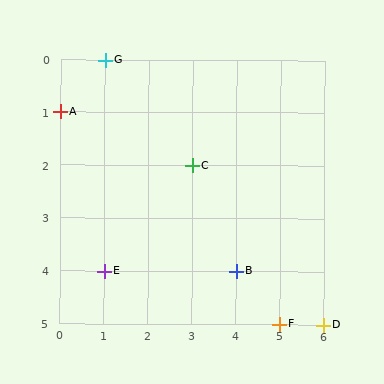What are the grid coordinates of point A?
Point A is at grid coordinates (0, 1).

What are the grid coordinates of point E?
Point E is at grid coordinates (1, 4).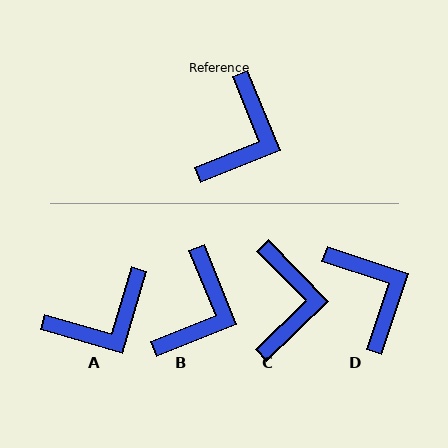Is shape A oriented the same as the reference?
No, it is off by about 38 degrees.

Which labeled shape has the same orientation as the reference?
B.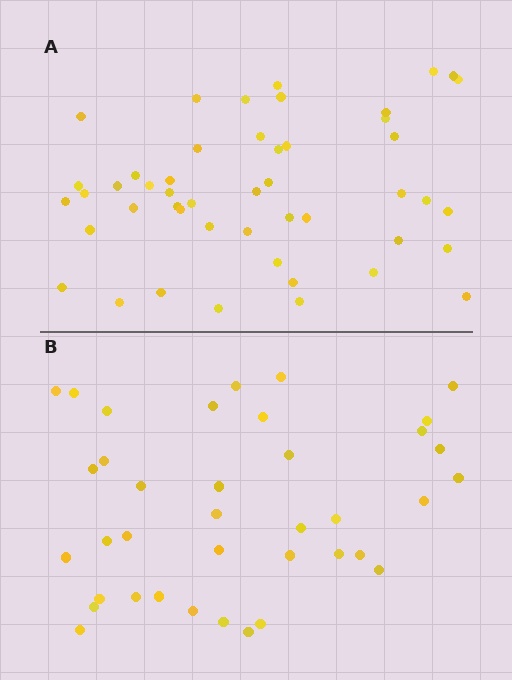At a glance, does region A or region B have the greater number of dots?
Region A (the top region) has more dots.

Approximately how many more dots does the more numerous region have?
Region A has roughly 10 or so more dots than region B.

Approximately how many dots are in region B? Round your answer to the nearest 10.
About 40 dots. (The exact count is 38, which rounds to 40.)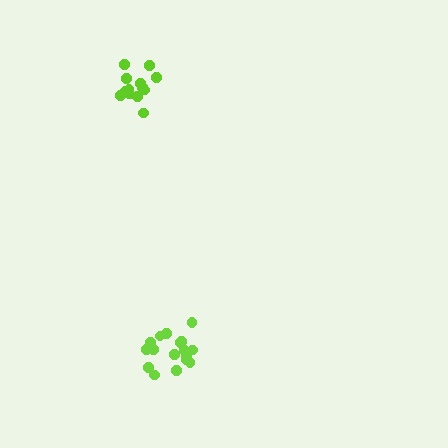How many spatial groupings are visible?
There are 2 spatial groupings.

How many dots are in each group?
Group 1: 17 dots, Group 2: 13 dots (30 total).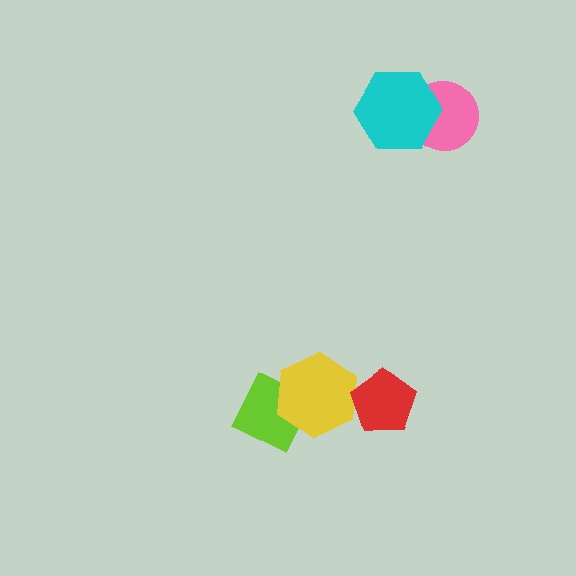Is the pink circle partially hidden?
Yes, it is partially covered by another shape.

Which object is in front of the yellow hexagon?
The red pentagon is in front of the yellow hexagon.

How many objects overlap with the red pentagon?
1 object overlaps with the red pentagon.